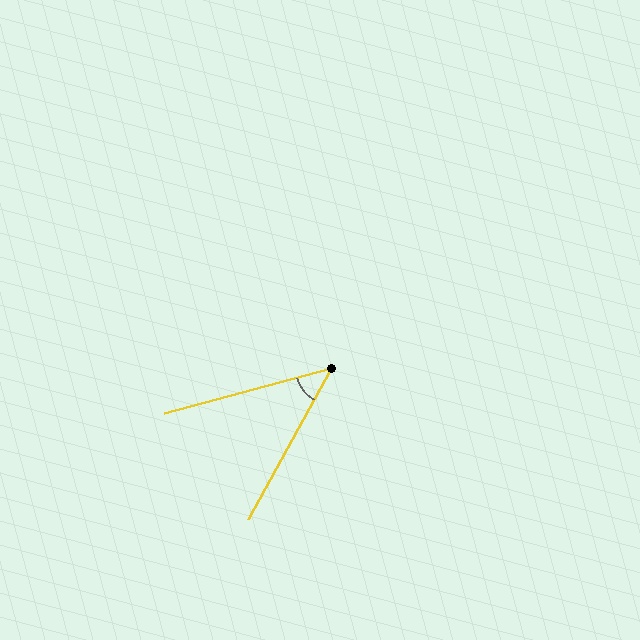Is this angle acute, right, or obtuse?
It is acute.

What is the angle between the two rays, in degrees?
Approximately 46 degrees.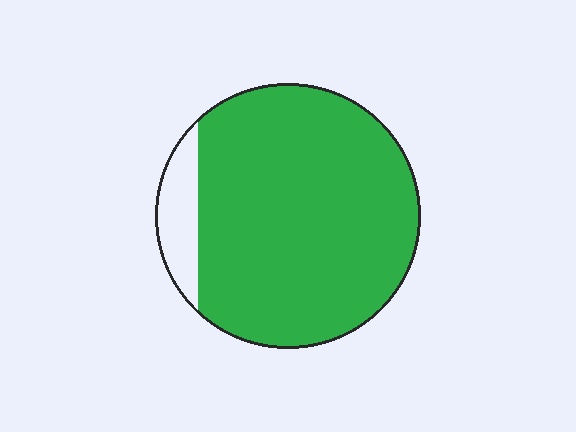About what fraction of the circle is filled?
About nine tenths (9/10).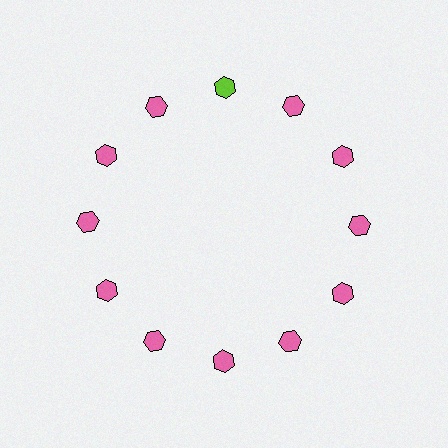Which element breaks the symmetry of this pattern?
The lime hexagon at roughly the 12 o'clock position breaks the symmetry. All other shapes are pink hexagons.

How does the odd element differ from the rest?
It has a different color: lime instead of pink.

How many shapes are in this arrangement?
There are 12 shapes arranged in a ring pattern.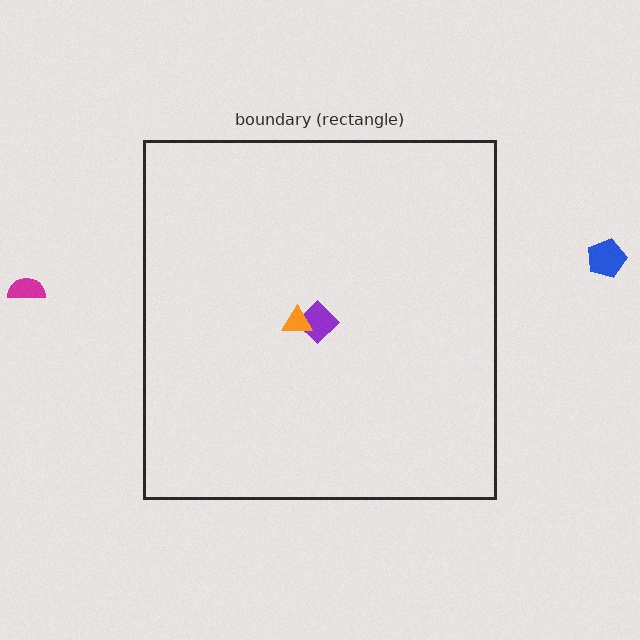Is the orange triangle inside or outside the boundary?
Inside.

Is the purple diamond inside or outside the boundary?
Inside.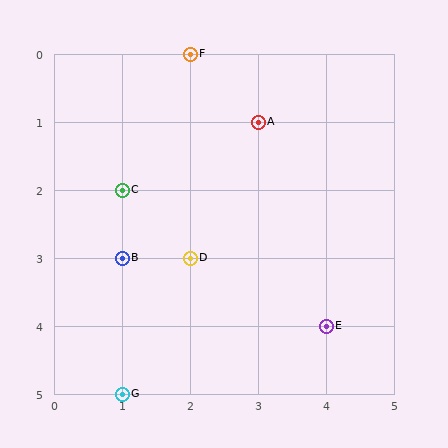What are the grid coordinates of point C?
Point C is at grid coordinates (1, 2).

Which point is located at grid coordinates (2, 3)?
Point D is at (2, 3).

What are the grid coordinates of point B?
Point B is at grid coordinates (1, 3).